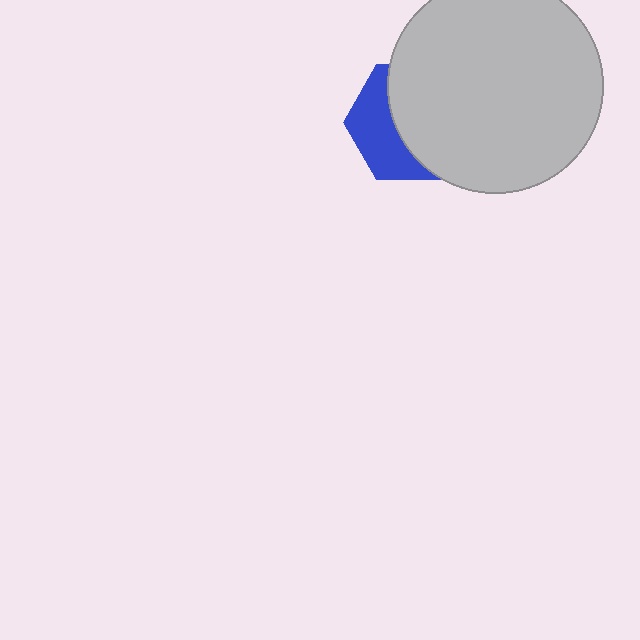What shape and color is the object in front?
The object in front is a light gray circle.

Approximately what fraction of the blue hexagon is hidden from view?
Roughly 60% of the blue hexagon is hidden behind the light gray circle.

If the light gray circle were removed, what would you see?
You would see the complete blue hexagon.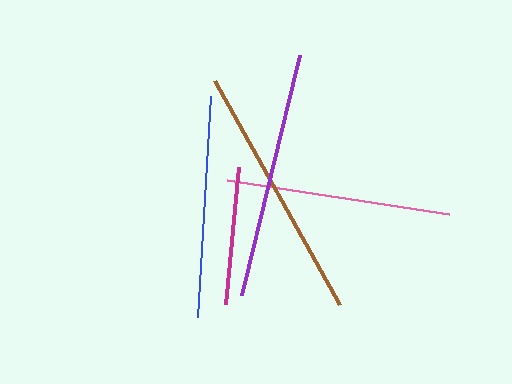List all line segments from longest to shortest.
From longest to shortest: brown, purple, pink, blue, magenta.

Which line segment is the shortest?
The magenta line is the shortest at approximately 138 pixels.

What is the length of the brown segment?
The brown segment is approximately 257 pixels long.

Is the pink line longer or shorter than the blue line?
The pink line is longer than the blue line.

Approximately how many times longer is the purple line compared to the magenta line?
The purple line is approximately 1.8 times the length of the magenta line.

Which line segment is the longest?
The brown line is the longest at approximately 257 pixels.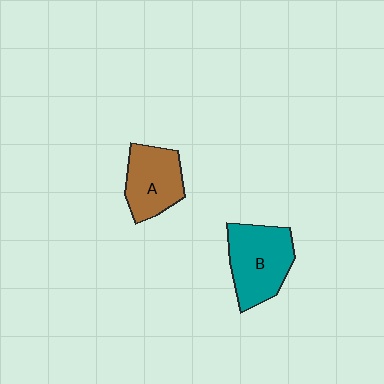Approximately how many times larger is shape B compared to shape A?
Approximately 1.2 times.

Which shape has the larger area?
Shape B (teal).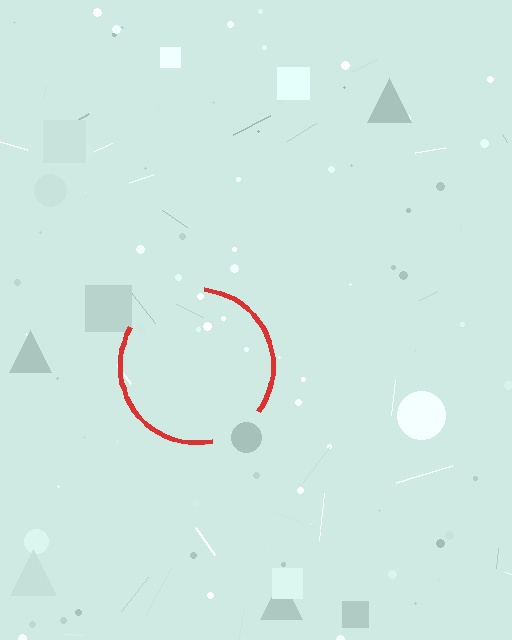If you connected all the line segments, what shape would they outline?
They would outline a circle.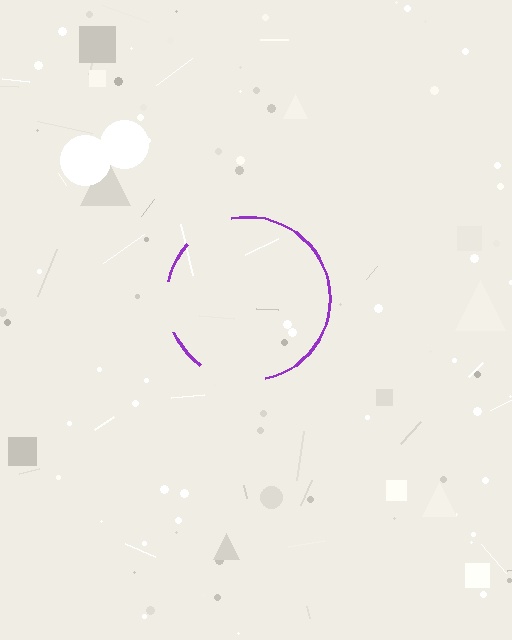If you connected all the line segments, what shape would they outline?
They would outline a circle.